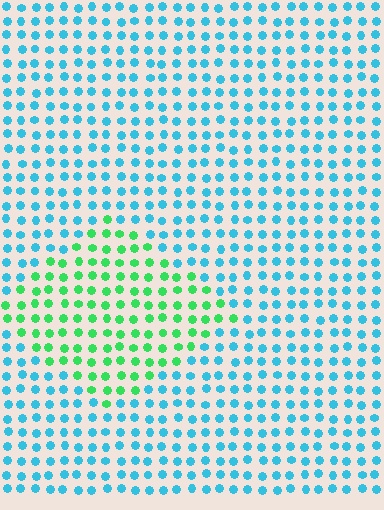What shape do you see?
I see a diamond.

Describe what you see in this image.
The image is filled with small cyan elements in a uniform arrangement. A diamond-shaped region is visible where the elements are tinted to a slightly different hue, forming a subtle color boundary.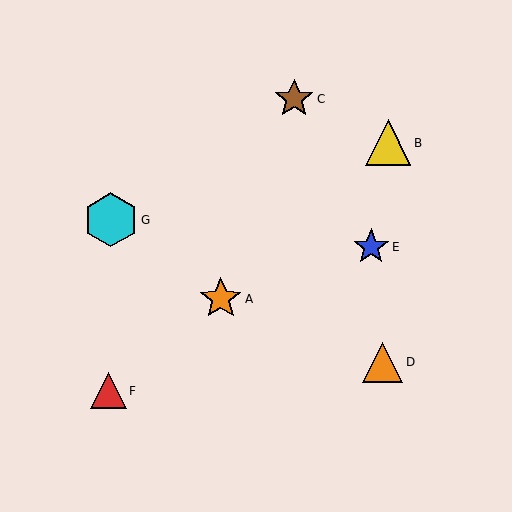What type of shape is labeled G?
Shape G is a cyan hexagon.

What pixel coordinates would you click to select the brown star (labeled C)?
Click at (294, 99) to select the brown star C.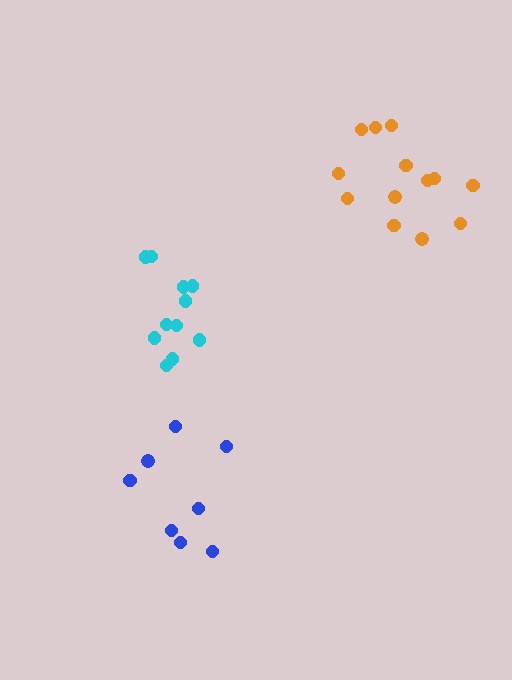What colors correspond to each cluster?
The clusters are colored: cyan, orange, blue.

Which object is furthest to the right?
The orange cluster is rightmost.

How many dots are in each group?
Group 1: 11 dots, Group 2: 13 dots, Group 3: 8 dots (32 total).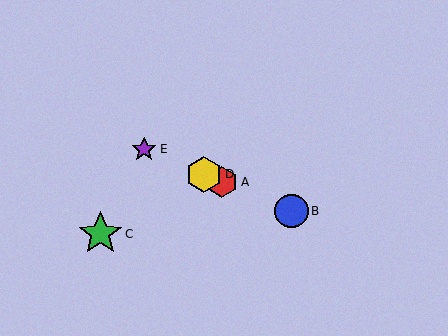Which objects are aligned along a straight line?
Objects A, B, D, E are aligned along a straight line.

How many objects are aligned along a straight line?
4 objects (A, B, D, E) are aligned along a straight line.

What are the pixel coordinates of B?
Object B is at (291, 211).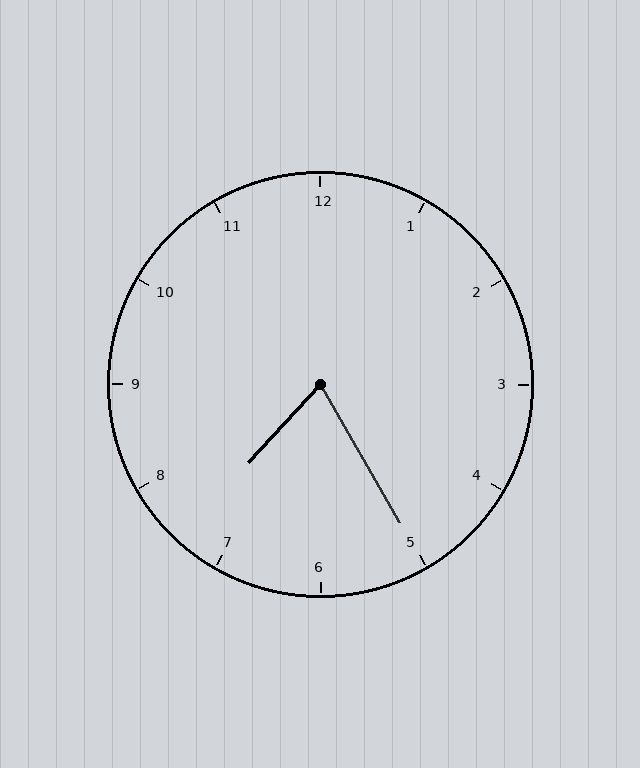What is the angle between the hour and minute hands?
Approximately 72 degrees.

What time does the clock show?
7:25.